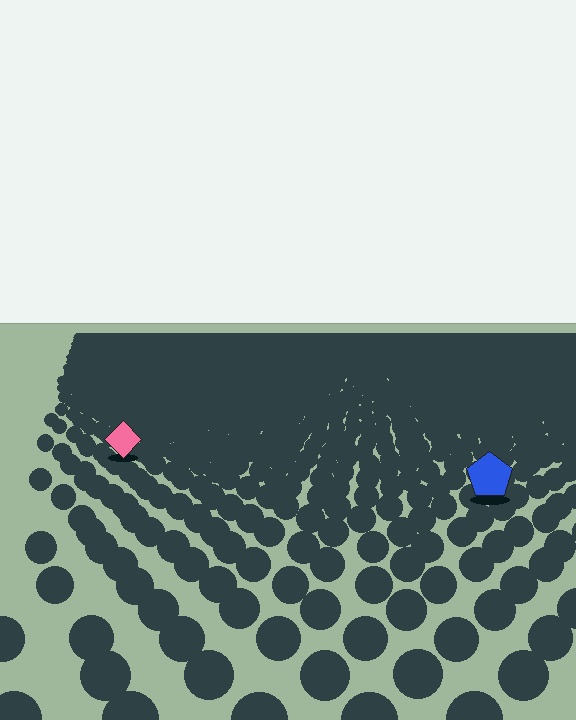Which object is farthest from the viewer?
The pink diamond is farthest from the viewer. It appears smaller and the ground texture around it is denser.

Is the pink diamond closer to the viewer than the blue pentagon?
No. The blue pentagon is closer — you can tell from the texture gradient: the ground texture is coarser near it.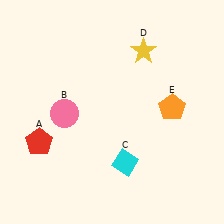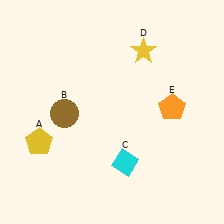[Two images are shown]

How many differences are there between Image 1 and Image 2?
There are 2 differences between the two images.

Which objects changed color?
A changed from red to yellow. B changed from pink to brown.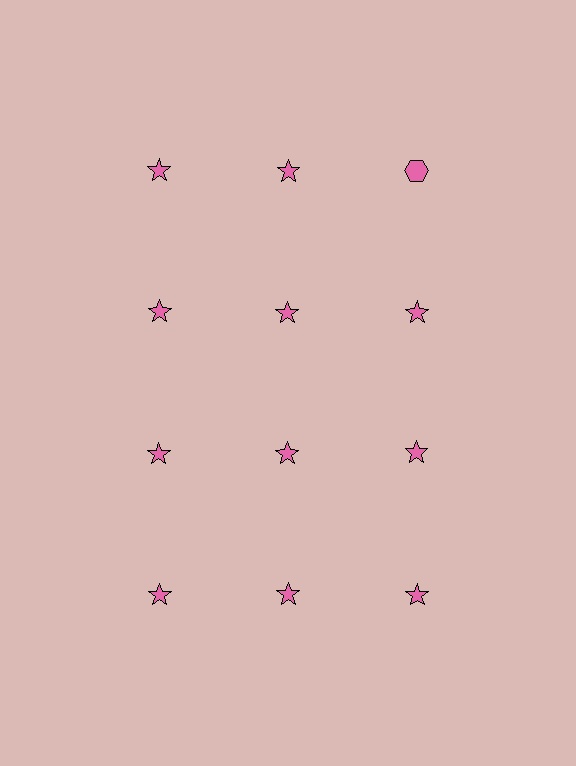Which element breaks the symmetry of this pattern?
The pink hexagon in the top row, center column breaks the symmetry. All other shapes are pink stars.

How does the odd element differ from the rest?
It has a different shape: hexagon instead of star.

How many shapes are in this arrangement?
There are 12 shapes arranged in a grid pattern.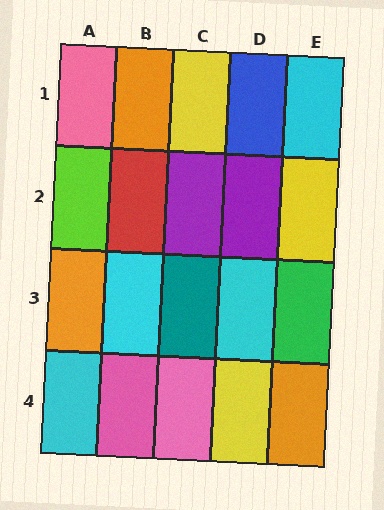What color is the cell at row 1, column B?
Orange.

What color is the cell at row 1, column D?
Blue.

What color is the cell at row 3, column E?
Green.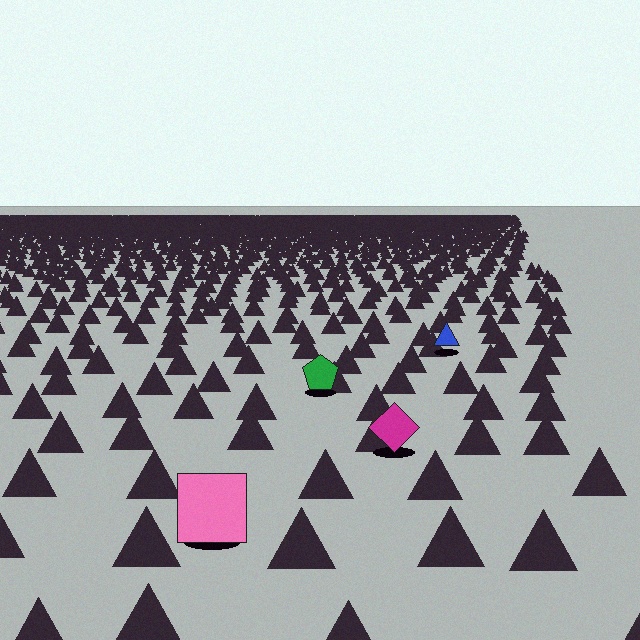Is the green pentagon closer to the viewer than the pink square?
No. The pink square is closer — you can tell from the texture gradient: the ground texture is coarser near it.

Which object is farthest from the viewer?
The blue triangle is farthest from the viewer. It appears smaller and the ground texture around it is denser.